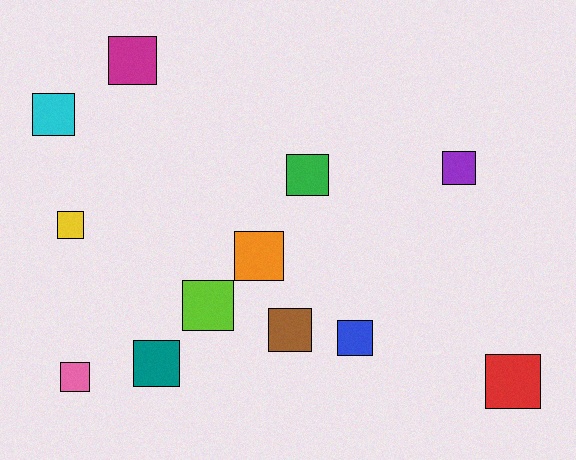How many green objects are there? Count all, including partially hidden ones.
There is 1 green object.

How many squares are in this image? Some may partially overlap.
There are 12 squares.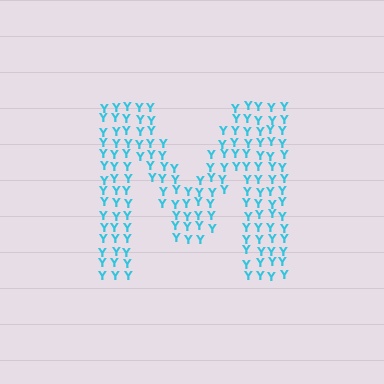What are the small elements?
The small elements are letter Y's.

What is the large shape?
The large shape is the letter M.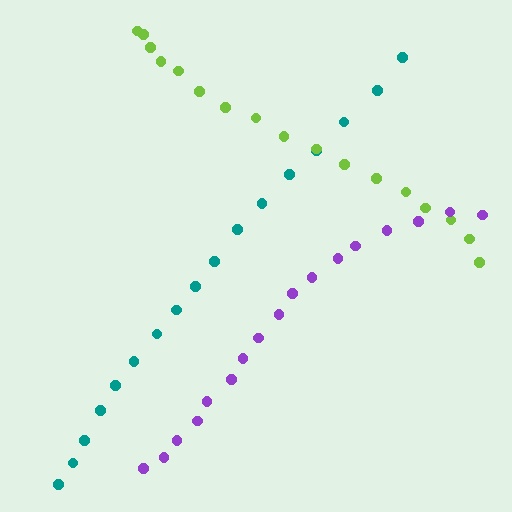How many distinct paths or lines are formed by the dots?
There are 3 distinct paths.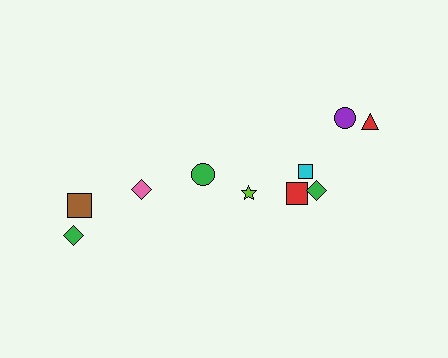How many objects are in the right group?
There are 6 objects.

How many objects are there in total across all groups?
There are 10 objects.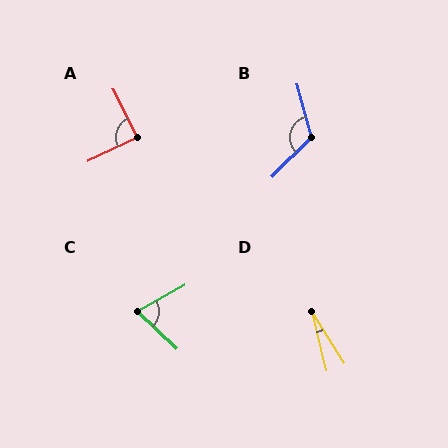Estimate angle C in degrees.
Approximately 73 degrees.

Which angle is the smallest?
D, at approximately 18 degrees.